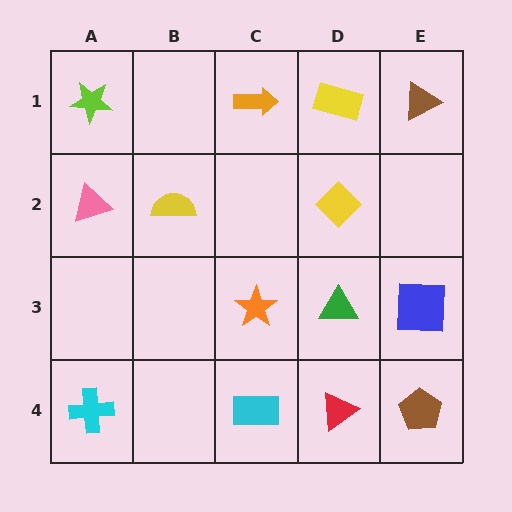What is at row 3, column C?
An orange star.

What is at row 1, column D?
A yellow rectangle.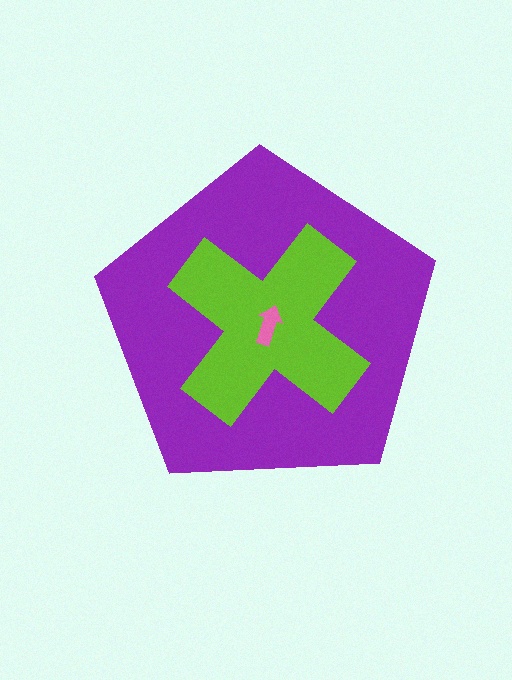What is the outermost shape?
The purple pentagon.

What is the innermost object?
The pink arrow.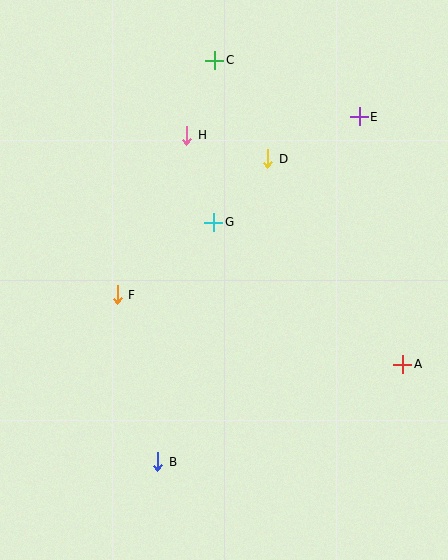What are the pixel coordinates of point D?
Point D is at (268, 159).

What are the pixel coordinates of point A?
Point A is at (403, 364).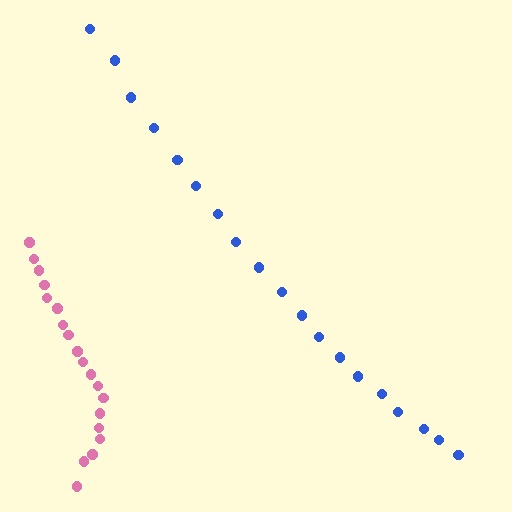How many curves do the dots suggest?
There are 2 distinct paths.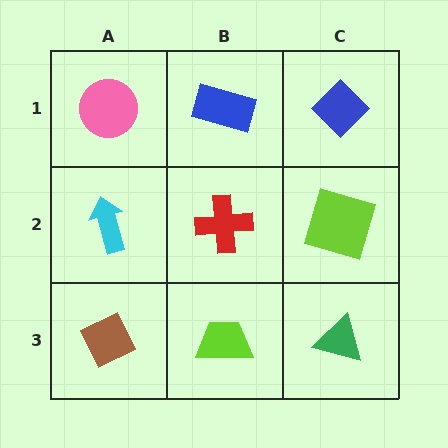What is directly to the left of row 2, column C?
A red cross.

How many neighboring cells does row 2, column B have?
4.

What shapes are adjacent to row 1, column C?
A lime square (row 2, column C), a blue rectangle (row 1, column B).